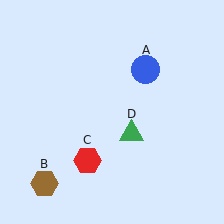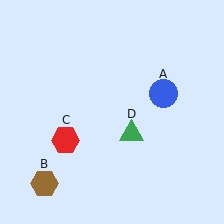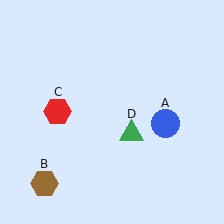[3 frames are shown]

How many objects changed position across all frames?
2 objects changed position: blue circle (object A), red hexagon (object C).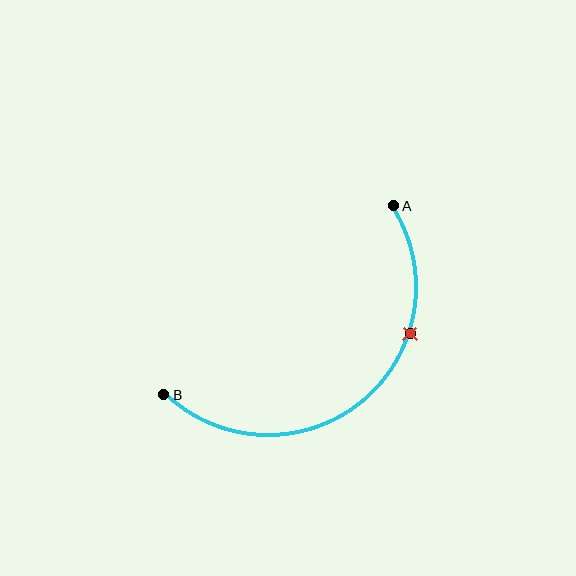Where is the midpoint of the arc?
The arc midpoint is the point on the curve farthest from the straight line joining A and B. It sits below and to the right of that line.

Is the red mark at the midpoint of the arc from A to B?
No. The red mark lies on the arc but is closer to endpoint A. The arc midpoint would be at the point on the curve equidistant along the arc from both A and B.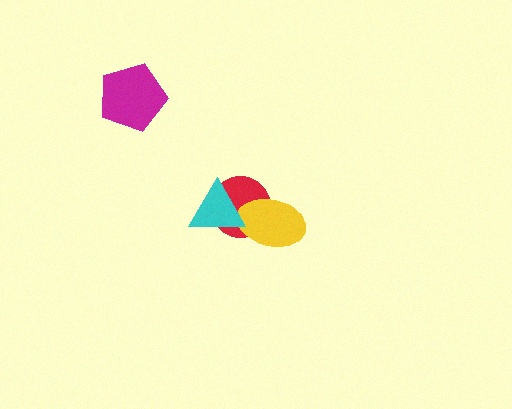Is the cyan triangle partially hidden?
No, no other shape covers it.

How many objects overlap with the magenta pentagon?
0 objects overlap with the magenta pentagon.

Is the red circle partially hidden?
Yes, it is partially covered by another shape.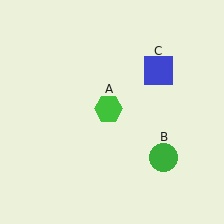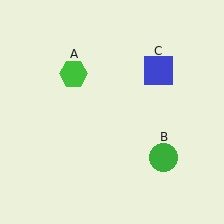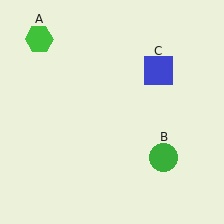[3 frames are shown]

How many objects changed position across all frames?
1 object changed position: green hexagon (object A).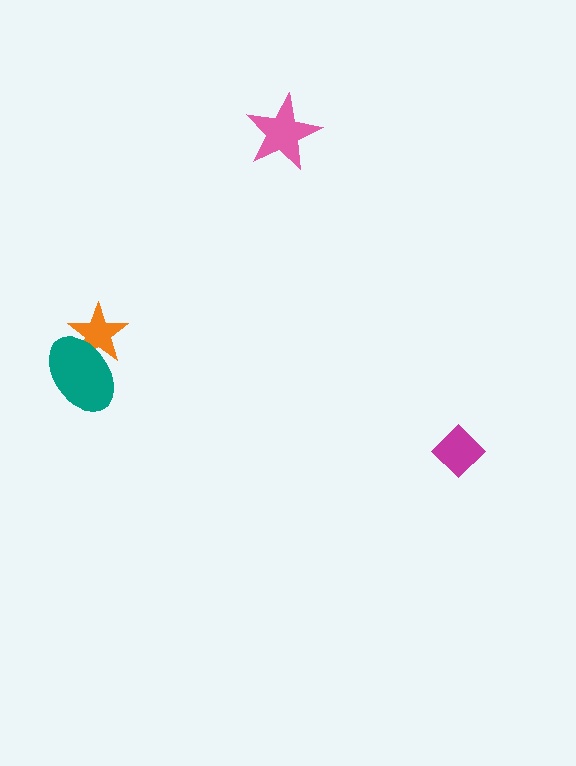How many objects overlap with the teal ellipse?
1 object overlaps with the teal ellipse.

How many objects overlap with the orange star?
1 object overlaps with the orange star.